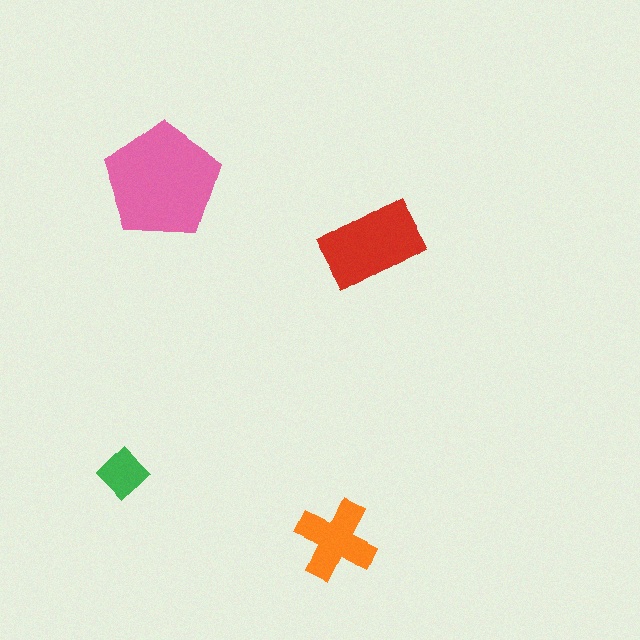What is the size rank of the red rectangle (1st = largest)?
2nd.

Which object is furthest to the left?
The green diamond is leftmost.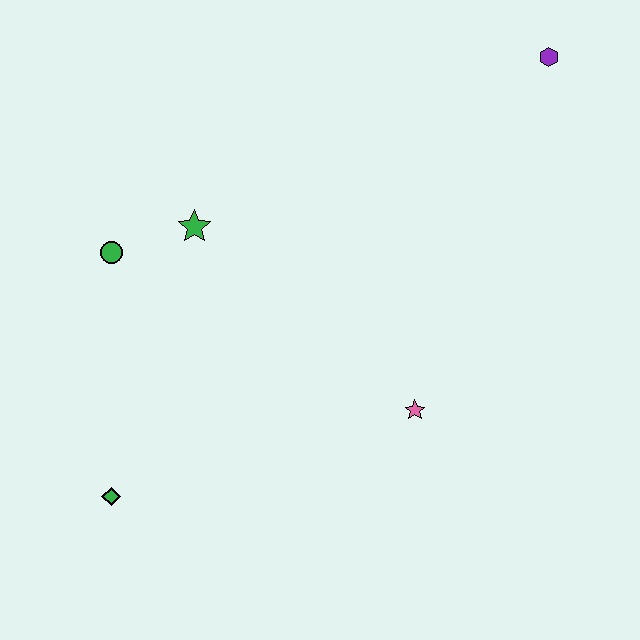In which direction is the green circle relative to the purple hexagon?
The green circle is to the left of the purple hexagon.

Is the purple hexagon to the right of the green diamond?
Yes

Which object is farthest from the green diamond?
The purple hexagon is farthest from the green diamond.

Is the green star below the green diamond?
No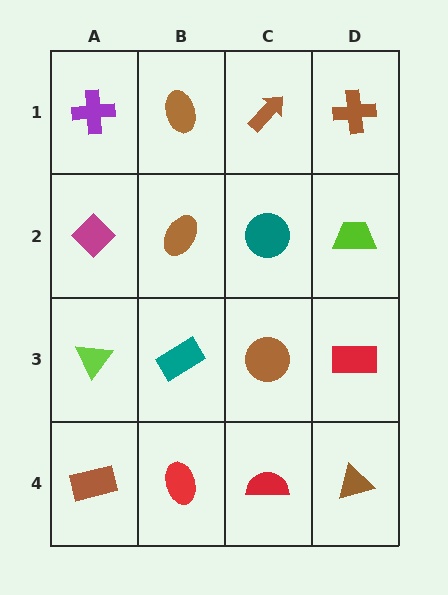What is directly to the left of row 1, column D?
A brown arrow.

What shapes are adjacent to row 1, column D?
A lime trapezoid (row 2, column D), a brown arrow (row 1, column C).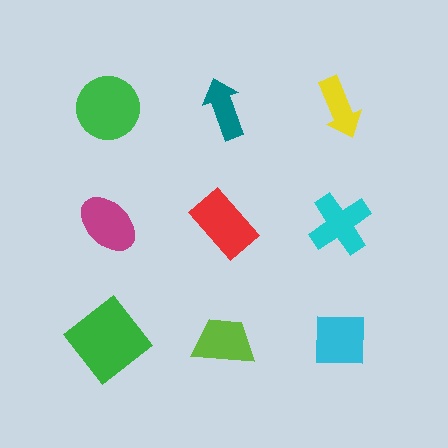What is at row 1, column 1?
A green circle.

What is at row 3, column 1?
A green diamond.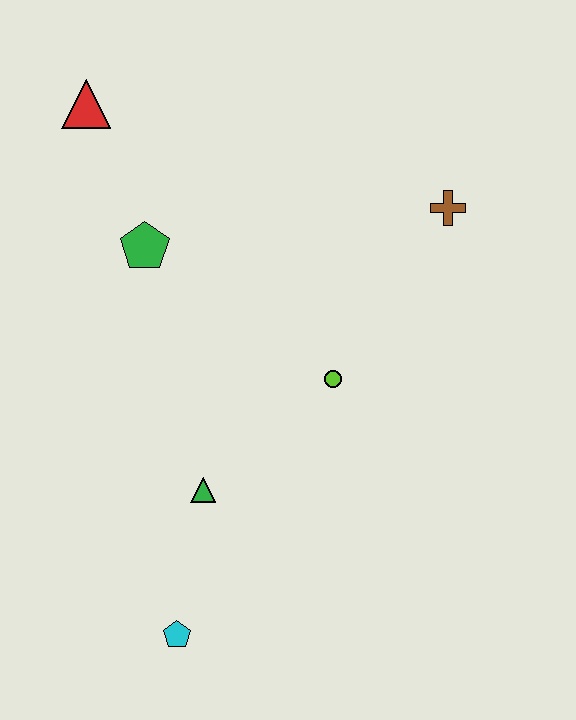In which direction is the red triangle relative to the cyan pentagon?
The red triangle is above the cyan pentagon.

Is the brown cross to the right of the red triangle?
Yes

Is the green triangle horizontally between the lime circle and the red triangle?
Yes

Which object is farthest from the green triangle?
The red triangle is farthest from the green triangle.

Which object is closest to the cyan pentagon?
The green triangle is closest to the cyan pentagon.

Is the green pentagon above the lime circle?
Yes